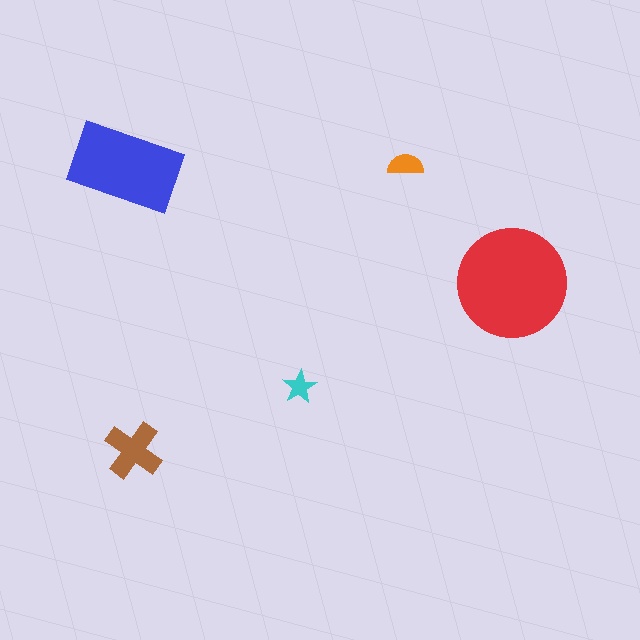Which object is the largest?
The red circle.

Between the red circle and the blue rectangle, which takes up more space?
The red circle.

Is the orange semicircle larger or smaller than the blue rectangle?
Smaller.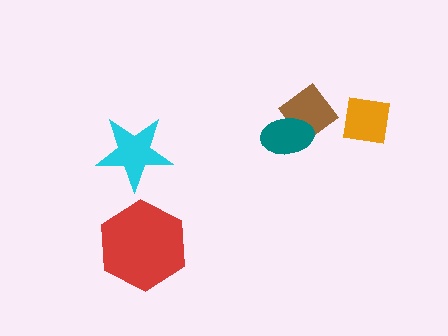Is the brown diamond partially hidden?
Yes, it is partially covered by another shape.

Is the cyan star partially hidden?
No, no other shape covers it.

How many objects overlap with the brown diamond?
1 object overlaps with the brown diamond.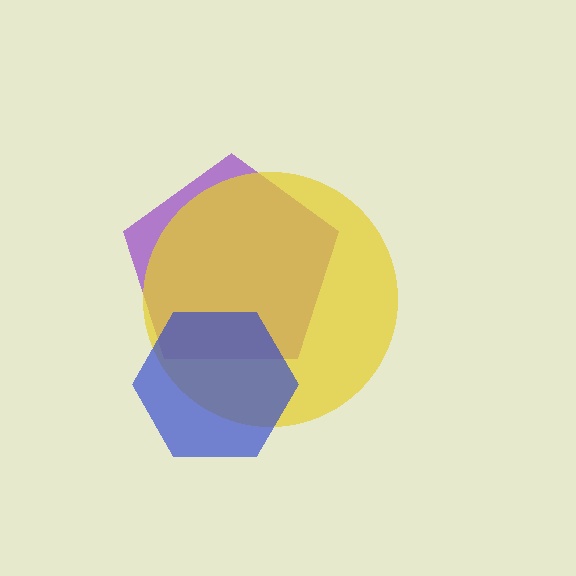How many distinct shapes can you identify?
There are 3 distinct shapes: a purple pentagon, a yellow circle, a blue hexagon.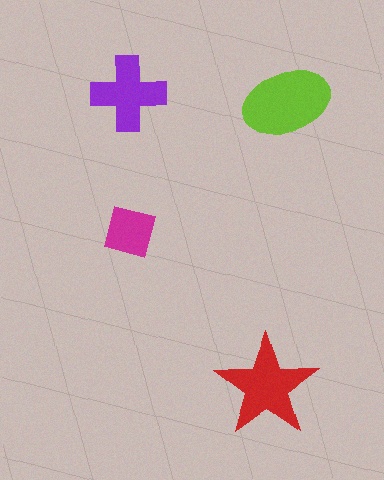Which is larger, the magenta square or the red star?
The red star.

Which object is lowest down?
The red star is bottommost.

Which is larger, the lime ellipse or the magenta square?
The lime ellipse.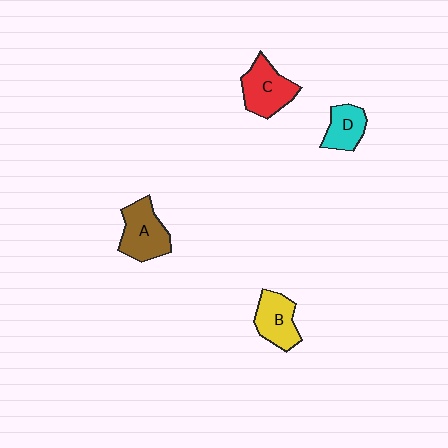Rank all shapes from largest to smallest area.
From largest to smallest: A (brown), C (red), B (yellow), D (cyan).